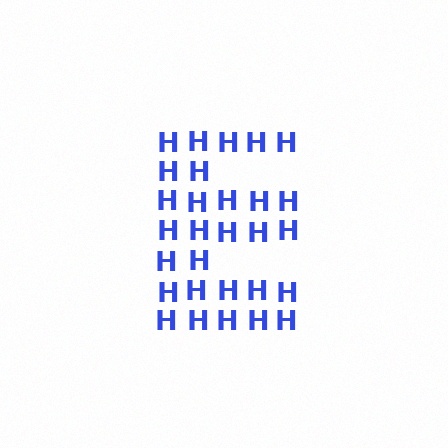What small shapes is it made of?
It is made of small letter H's.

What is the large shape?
The large shape is the letter E.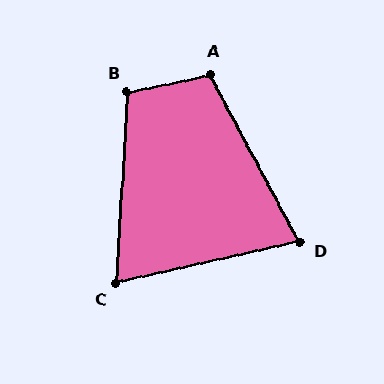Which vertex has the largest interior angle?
A, at approximately 106 degrees.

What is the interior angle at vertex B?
Approximately 106 degrees (obtuse).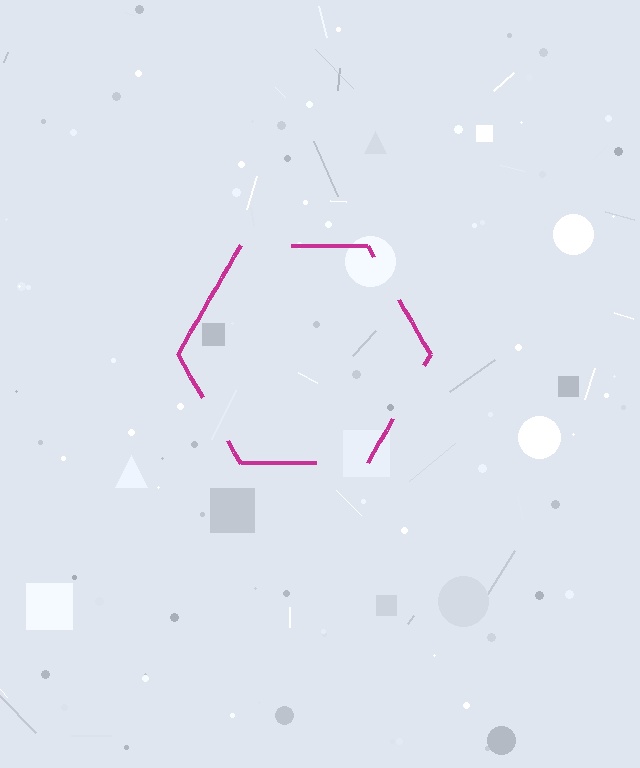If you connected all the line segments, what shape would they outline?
They would outline a hexagon.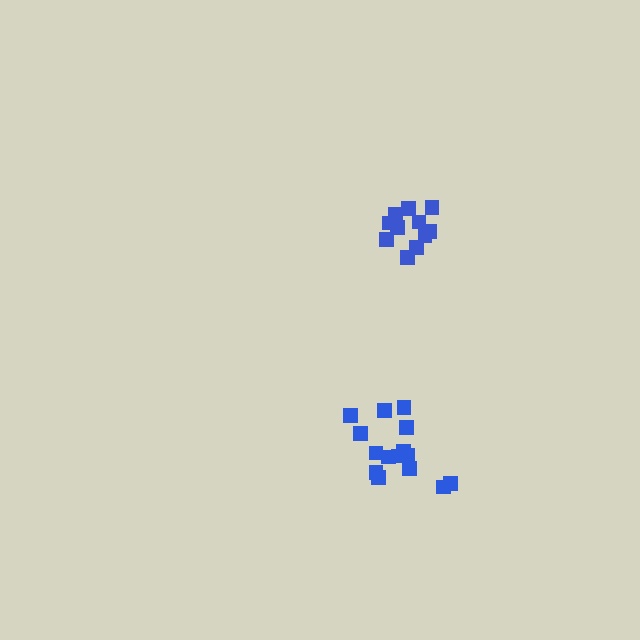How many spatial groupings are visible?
There are 2 spatial groupings.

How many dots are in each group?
Group 1: 15 dots, Group 2: 11 dots (26 total).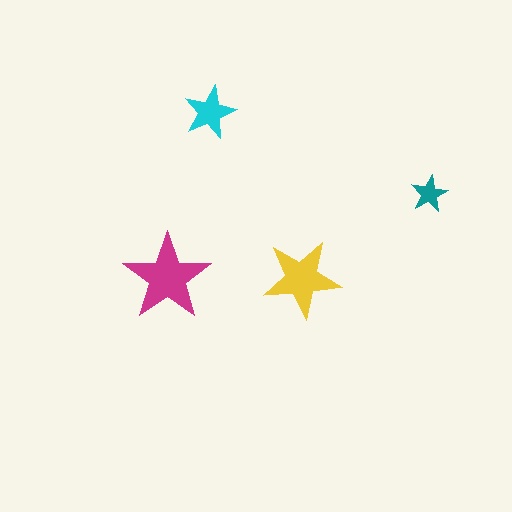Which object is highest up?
The cyan star is topmost.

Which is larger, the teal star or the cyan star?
The cyan one.